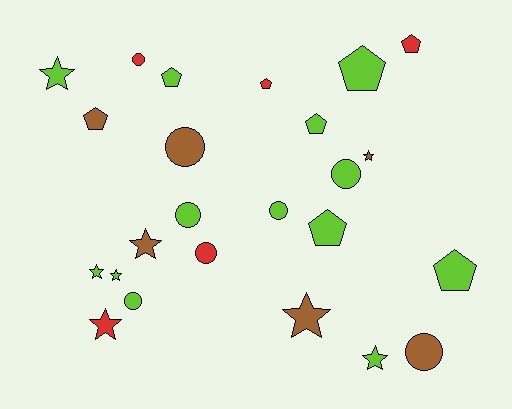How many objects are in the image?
There are 24 objects.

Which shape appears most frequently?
Pentagon, with 8 objects.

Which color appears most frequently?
Lime, with 13 objects.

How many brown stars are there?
There are 3 brown stars.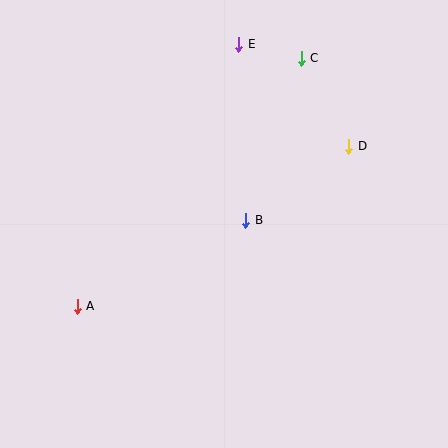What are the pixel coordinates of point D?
Point D is at (349, 146).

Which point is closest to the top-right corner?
Point C is closest to the top-right corner.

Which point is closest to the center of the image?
Point B at (246, 220) is closest to the center.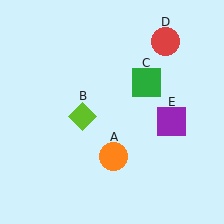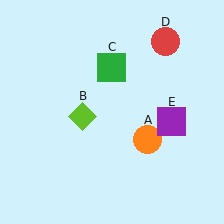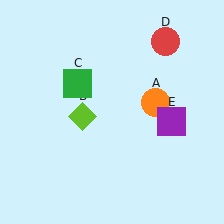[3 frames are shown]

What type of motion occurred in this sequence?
The orange circle (object A), green square (object C) rotated counterclockwise around the center of the scene.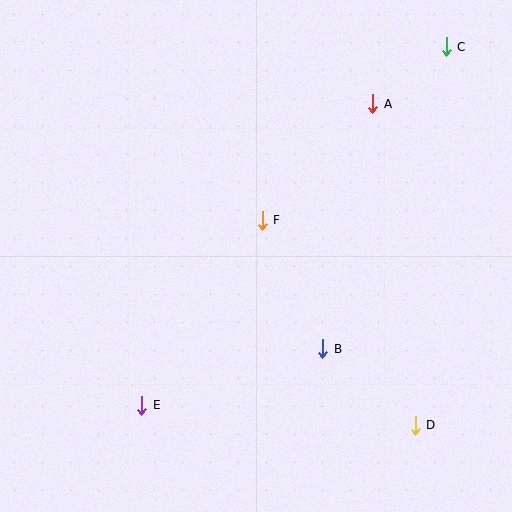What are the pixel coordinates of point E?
Point E is at (142, 405).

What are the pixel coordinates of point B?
Point B is at (323, 349).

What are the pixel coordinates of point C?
Point C is at (446, 47).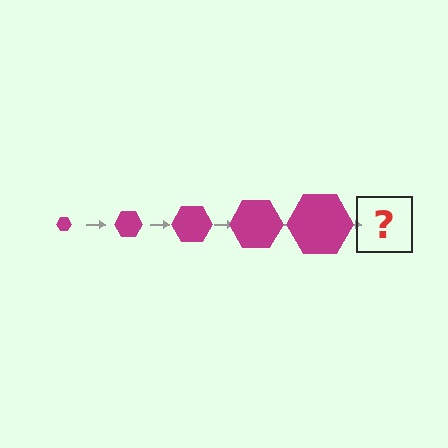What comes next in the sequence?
The next element should be a magenta hexagon, larger than the previous one.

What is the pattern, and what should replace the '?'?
The pattern is that the hexagon gets progressively larger each step. The '?' should be a magenta hexagon, larger than the previous one.